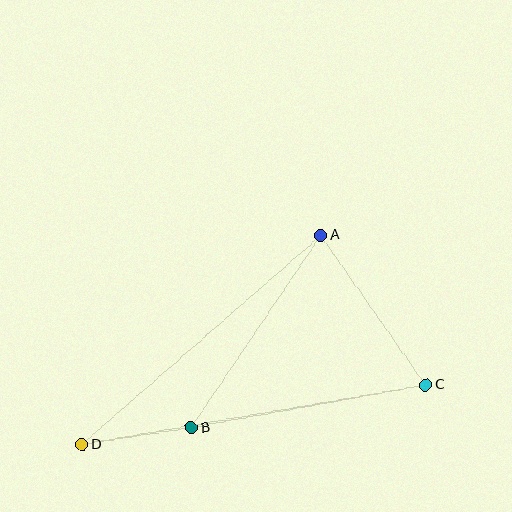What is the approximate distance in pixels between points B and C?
The distance between B and C is approximately 238 pixels.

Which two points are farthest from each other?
Points C and D are farthest from each other.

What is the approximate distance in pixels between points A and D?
The distance between A and D is approximately 317 pixels.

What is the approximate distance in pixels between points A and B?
The distance between A and B is approximately 232 pixels.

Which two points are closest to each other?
Points B and D are closest to each other.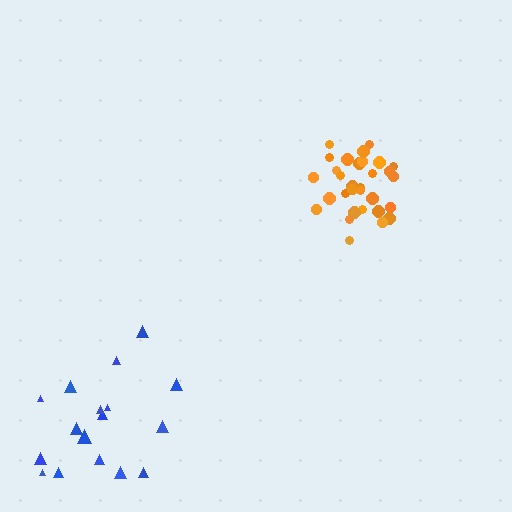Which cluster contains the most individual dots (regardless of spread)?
Orange (32).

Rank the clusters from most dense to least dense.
orange, blue.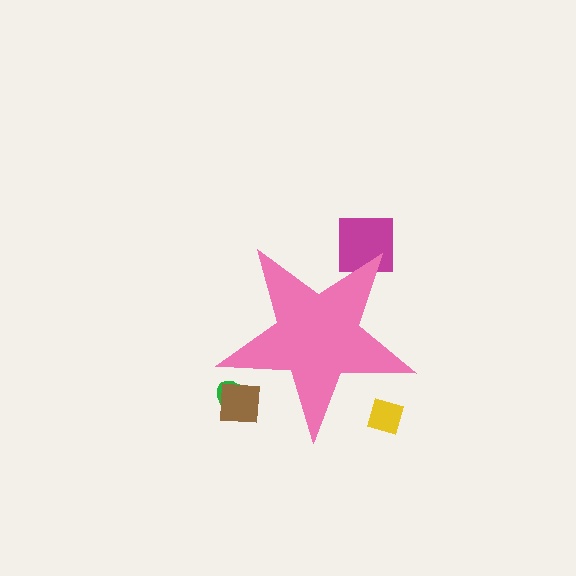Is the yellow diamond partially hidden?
Yes, the yellow diamond is partially hidden behind the pink star.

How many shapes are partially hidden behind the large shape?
4 shapes are partially hidden.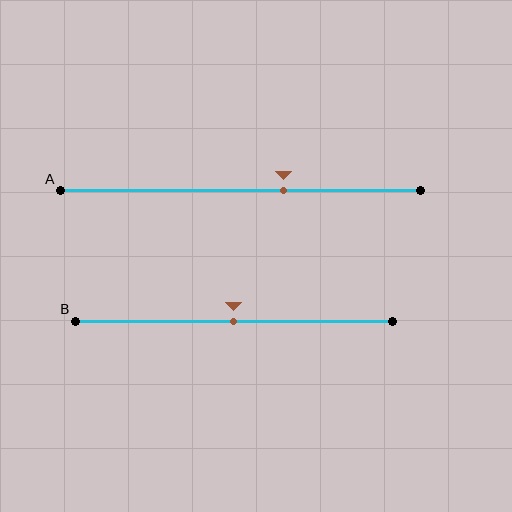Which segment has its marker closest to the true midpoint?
Segment B has its marker closest to the true midpoint.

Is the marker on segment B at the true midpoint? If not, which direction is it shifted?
Yes, the marker on segment B is at the true midpoint.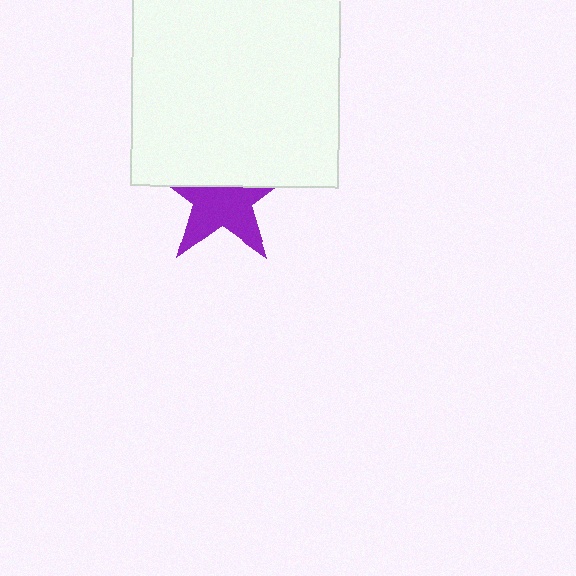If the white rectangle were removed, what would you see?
You would see the complete purple star.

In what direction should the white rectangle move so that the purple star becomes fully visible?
The white rectangle should move up. That is the shortest direction to clear the overlap and leave the purple star fully visible.